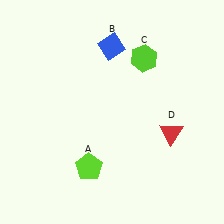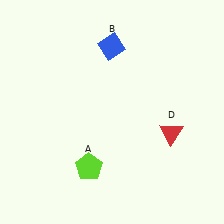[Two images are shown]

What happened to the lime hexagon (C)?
The lime hexagon (C) was removed in Image 2. It was in the top-right area of Image 1.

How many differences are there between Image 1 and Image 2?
There is 1 difference between the two images.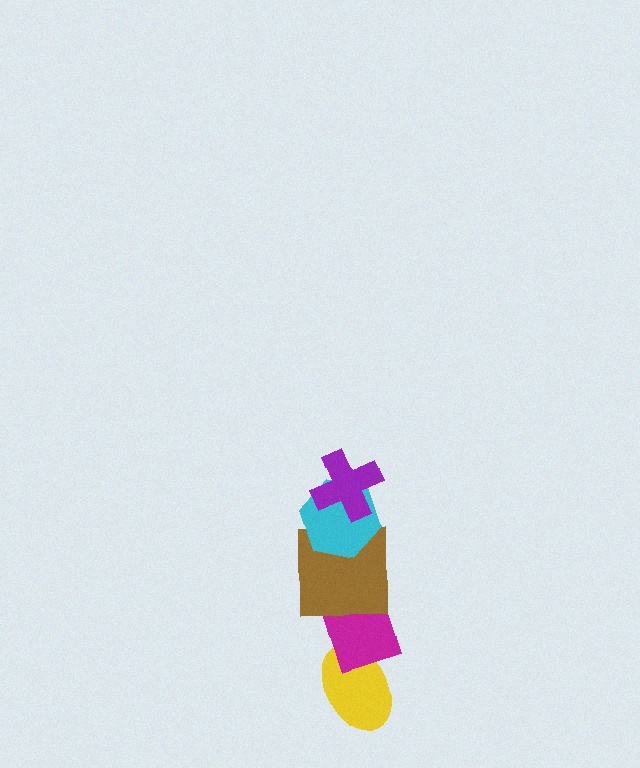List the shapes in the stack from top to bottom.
From top to bottom: the purple cross, the cyan hexagon, the brown square, the magenta diamond, the yellow ellipse.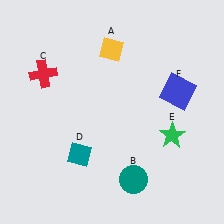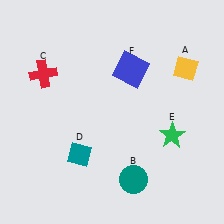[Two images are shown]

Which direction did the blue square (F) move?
The blue square (F) moved left.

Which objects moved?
The objects that moved are: the yellow diamond (A), the blue square (F).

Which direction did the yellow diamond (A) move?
The yellow diamond (A) moved right.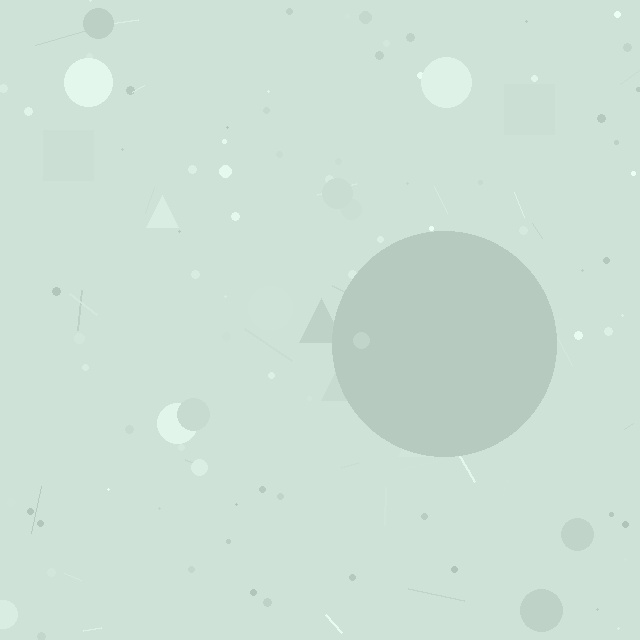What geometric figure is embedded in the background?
A circle is embedded in the background.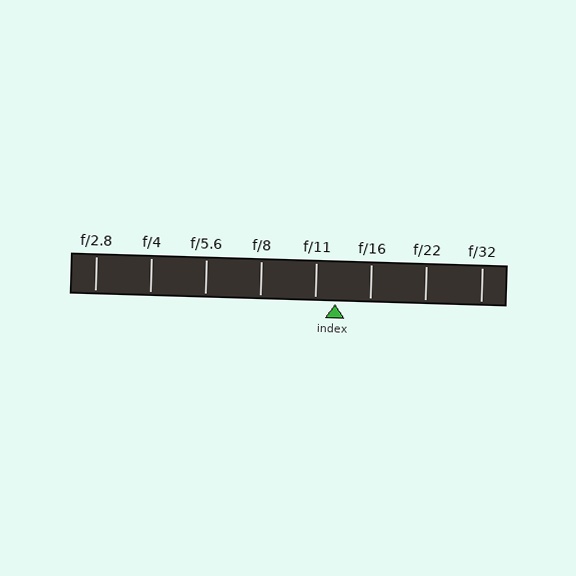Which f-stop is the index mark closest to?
The index mark is closest to f/11.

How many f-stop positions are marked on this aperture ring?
There are 8 f-stop positions marked.